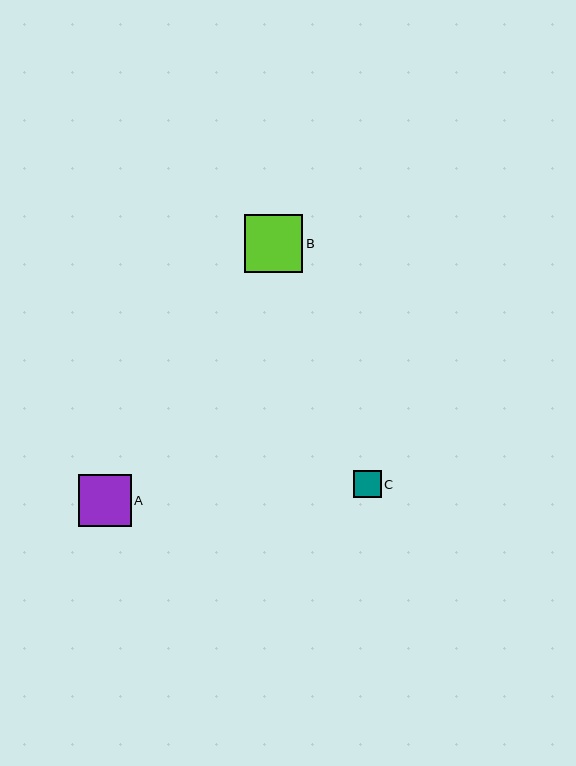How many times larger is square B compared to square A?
Square B is approximately 1.1 times the size of square A.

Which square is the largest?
Square B is the largest with a size of approximately 59 pixels.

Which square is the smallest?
Square C is the smallest with a size of approximately 27 pixels.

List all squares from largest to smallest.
From largest to smallest: B, A, C.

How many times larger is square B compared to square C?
Square B is approximately 2.1 times the size of square C.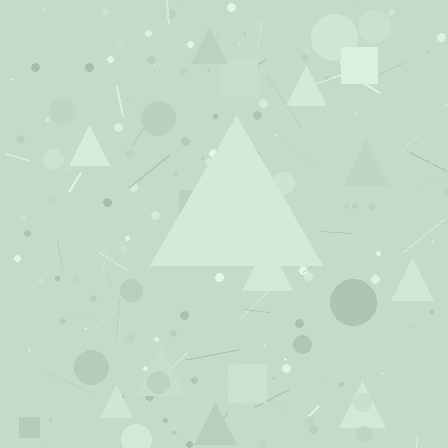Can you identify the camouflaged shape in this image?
The camouflaged shape is a triangle.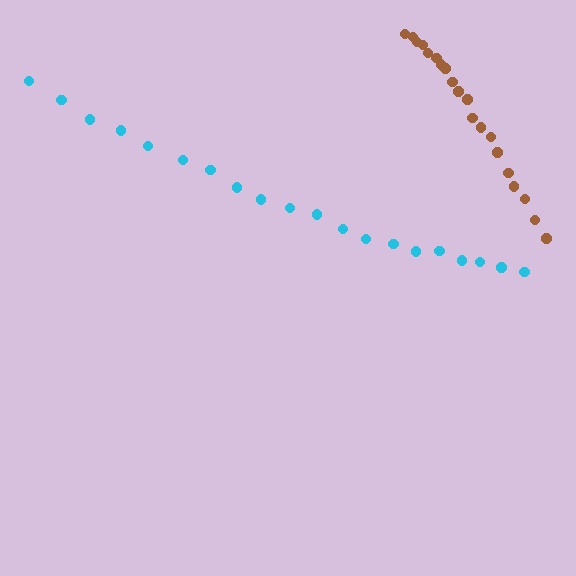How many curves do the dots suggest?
There are 2 distinct paths.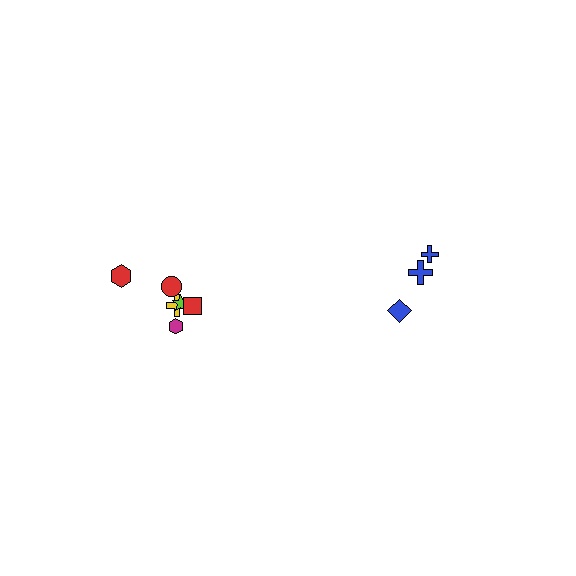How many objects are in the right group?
There are 3 objects.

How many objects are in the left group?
There are 6 objects.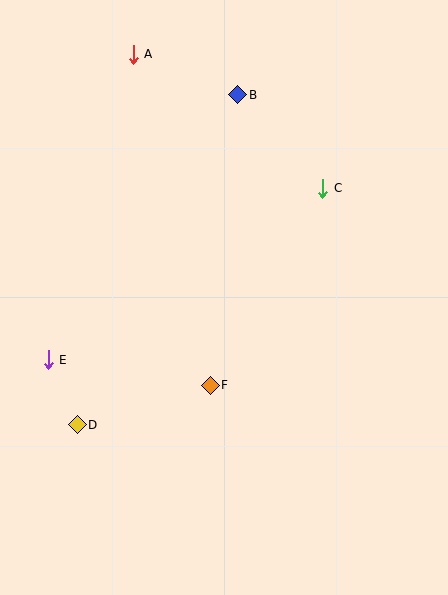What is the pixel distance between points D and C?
The distance between D and C is 341 pixels.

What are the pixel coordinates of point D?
Point D is at (77, 425).